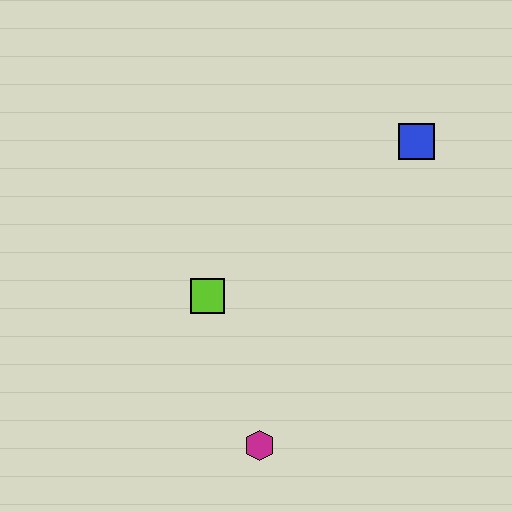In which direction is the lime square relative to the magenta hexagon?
The lime square is above the magenta hexagon.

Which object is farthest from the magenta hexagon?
The blue square is farthest from the magenta hexagon.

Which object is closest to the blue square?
The lime square is closest to the blue square.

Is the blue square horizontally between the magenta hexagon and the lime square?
No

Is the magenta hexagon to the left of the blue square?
Yes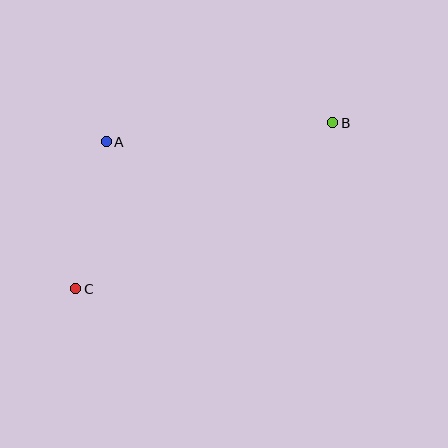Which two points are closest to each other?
Points A and C are closest to each other.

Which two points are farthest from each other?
Points B and C are farthest from each other.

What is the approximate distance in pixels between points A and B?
The distance between A and B is approximately 227 pixels.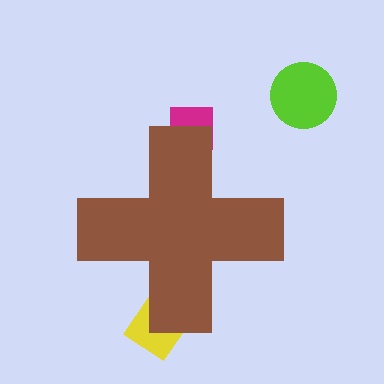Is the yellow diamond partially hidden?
Yes, the yellow diamond is partially hidden behind the brown cross.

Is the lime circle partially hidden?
No, the lime circle is fully visible.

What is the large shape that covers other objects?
A brown cross.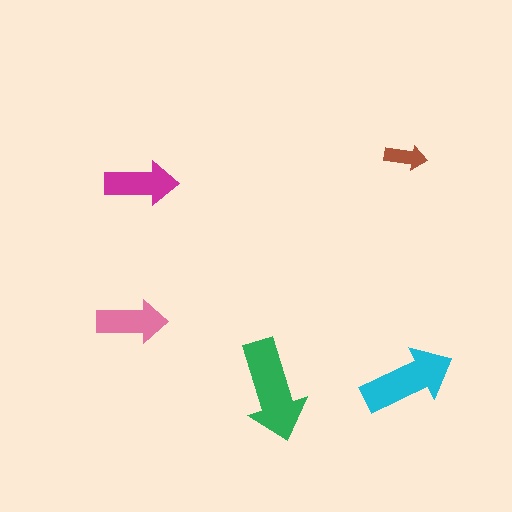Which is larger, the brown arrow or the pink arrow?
The pink one.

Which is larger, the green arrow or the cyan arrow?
The green one.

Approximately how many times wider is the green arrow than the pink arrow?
About 1.5 times wider.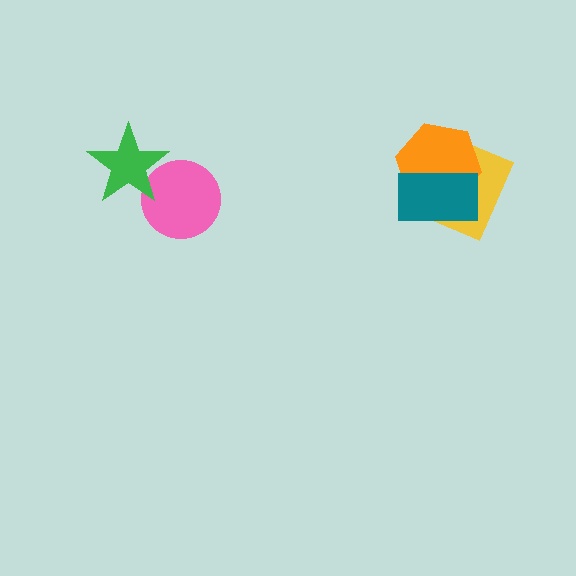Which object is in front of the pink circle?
The green star is in front of the pink circle.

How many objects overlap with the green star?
1 object overlaps with the green star.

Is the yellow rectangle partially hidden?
Yes, it is partially covered by another shape.